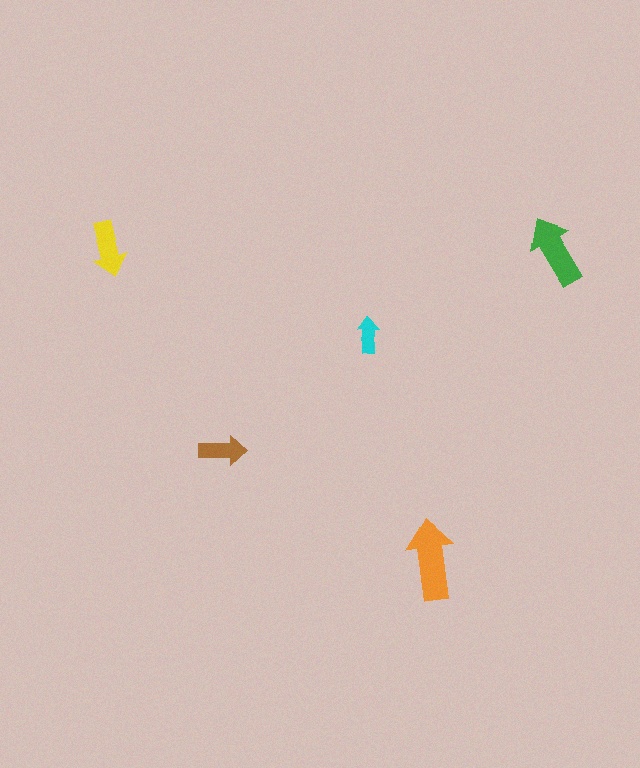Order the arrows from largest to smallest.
the orange one, the green one, the yellow one, the brown one, the cyan one.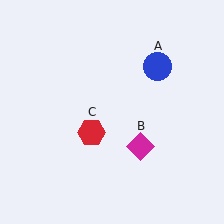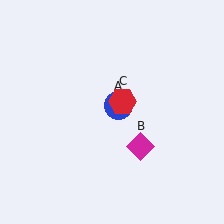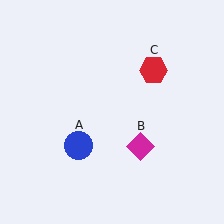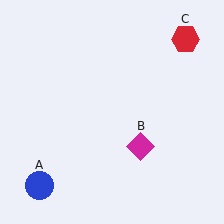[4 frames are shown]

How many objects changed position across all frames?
2 objects changed position: blue circle (object A), red hexagon (object C).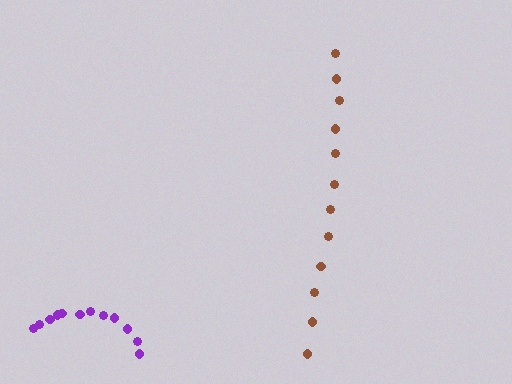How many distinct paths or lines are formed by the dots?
There are 2 distinct paths.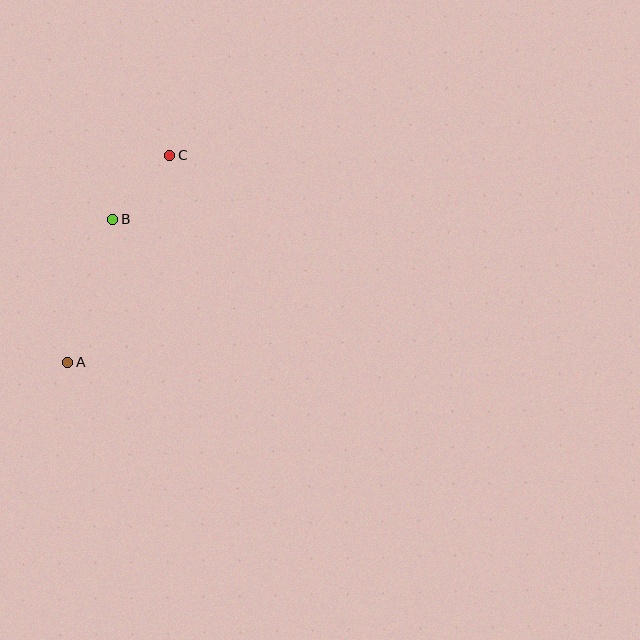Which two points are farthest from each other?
Points A and C are farthest from each other.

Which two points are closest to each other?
Points B and C are closest to each other.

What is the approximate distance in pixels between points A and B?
The distance between A and B is approximately 150 pixels.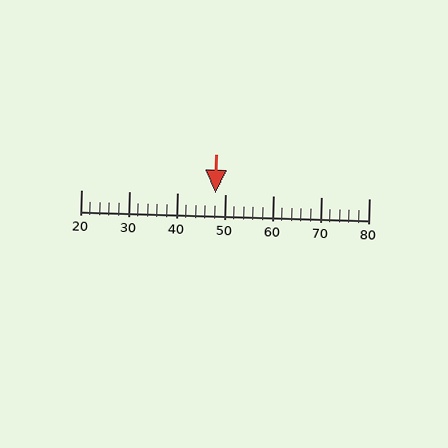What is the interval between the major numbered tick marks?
The major tick marks are spaced 10 units apart.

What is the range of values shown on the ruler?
The ruler shows values from 20 to 80.